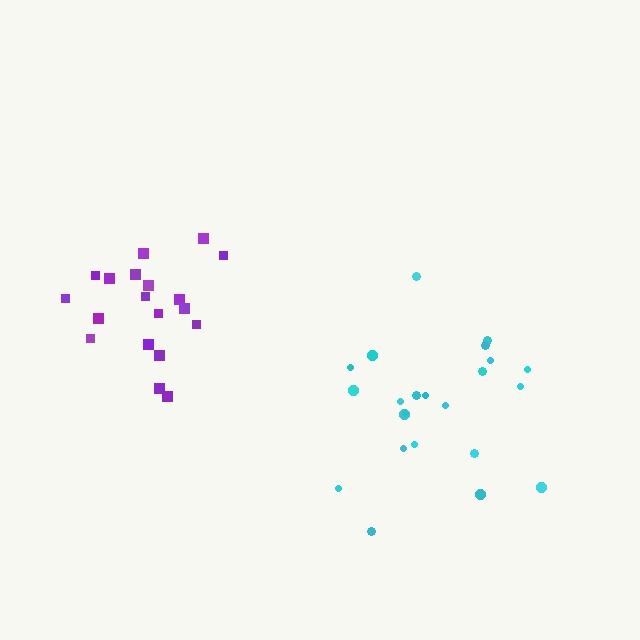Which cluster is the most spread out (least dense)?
Cyan.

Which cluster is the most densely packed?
Purple.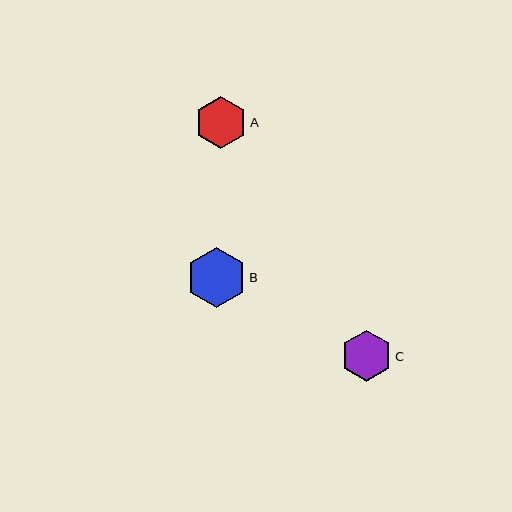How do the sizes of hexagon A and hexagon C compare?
Hexagon A and hexagon C are approximately the same size.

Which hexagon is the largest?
Hexagon B is the largest with a size of approximately 60 pixels.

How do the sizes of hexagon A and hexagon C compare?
Hexagon A and hexagon C are approximately the same size.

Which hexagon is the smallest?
Hexagon C is the smallest with a size of approximately 51 pixels.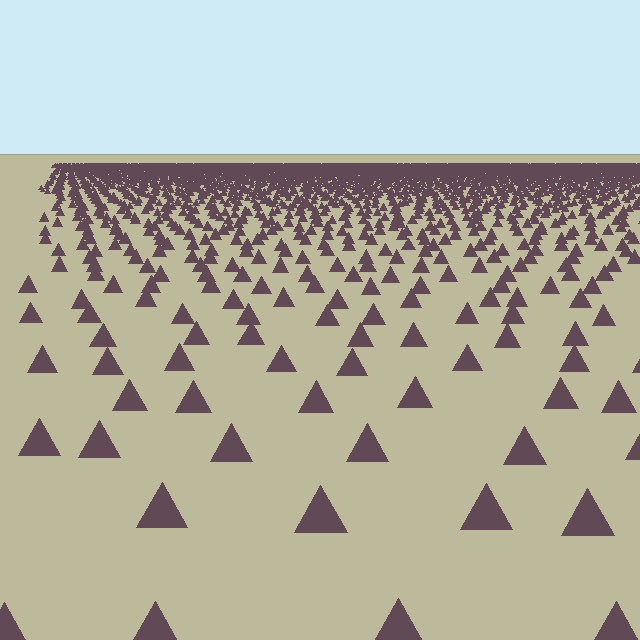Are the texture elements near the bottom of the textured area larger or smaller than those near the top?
Larger. Near the bottom, elements are closer to the viewer and appear at a bigger on-screen size.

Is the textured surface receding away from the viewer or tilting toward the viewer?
The surface is receding away from the viewer. Texture elements get smaller and denser toward the top.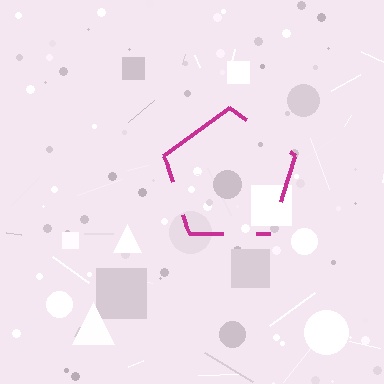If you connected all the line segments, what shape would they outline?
They would outline a pentagon.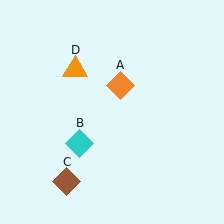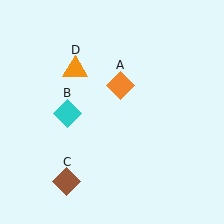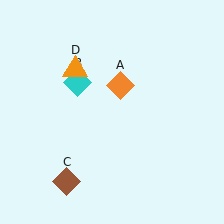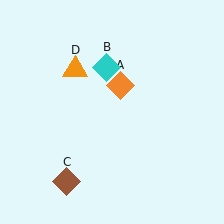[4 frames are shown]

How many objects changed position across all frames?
1 object changed position: cyan diamond (object B).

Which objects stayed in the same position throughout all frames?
Orange diamond (object A) and brown diamond (object C) and orange triangle (object D) remained stationary.